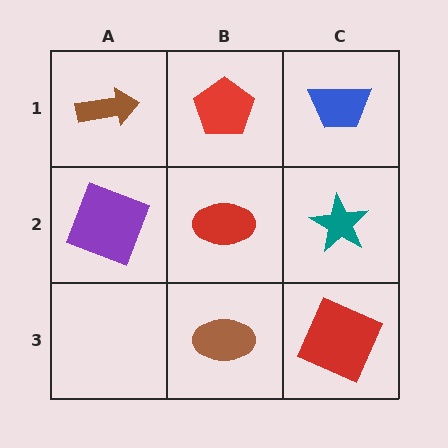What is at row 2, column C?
A teal star.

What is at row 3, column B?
A brown ellipse.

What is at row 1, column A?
A brown arrow.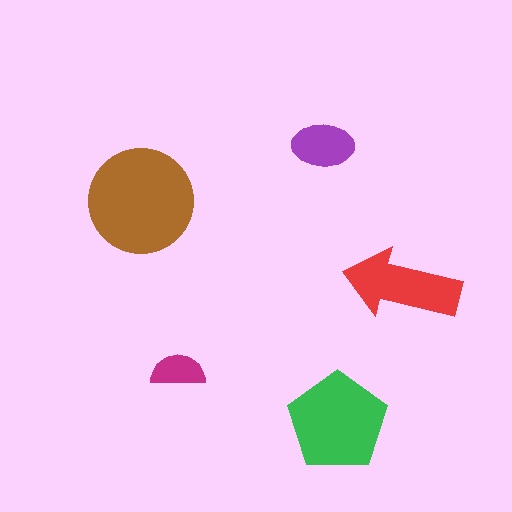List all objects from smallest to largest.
The magenta semicircle, the purple ellipse, the red arrow, the green pentagon, the brown circle.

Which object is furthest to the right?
The red arrow is rightmost.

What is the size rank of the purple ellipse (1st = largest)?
4th.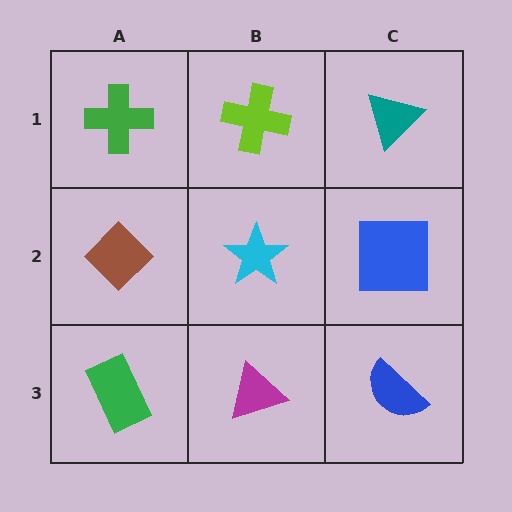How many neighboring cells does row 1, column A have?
2.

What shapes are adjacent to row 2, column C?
A teal triangle (row 1, column C), a blue semicircle (row 3, column C), a cyan star (row 2, column B).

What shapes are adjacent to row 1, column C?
A blue square (row 2, column C), a lime cross (row 1, column B).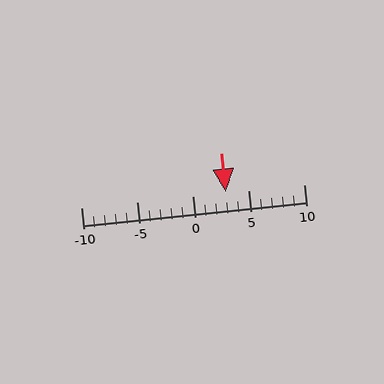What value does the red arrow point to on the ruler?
The red arrow points to approximately 3.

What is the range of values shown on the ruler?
The ruler shows values from -10 to 10.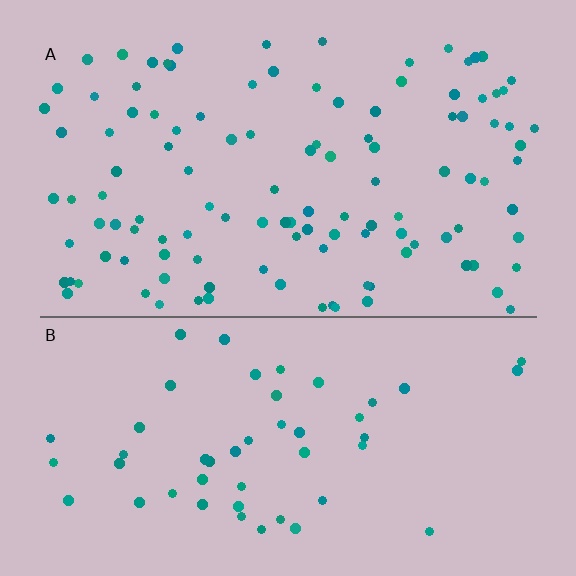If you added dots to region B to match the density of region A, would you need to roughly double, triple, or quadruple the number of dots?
Approximately double.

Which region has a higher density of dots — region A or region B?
A (the top).